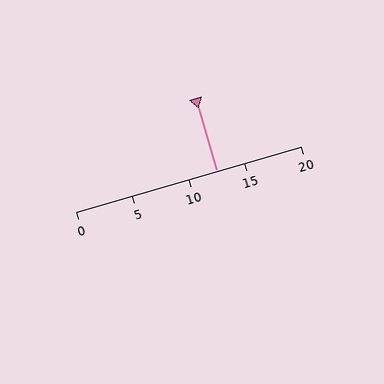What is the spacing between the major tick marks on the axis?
The major ticks are spaced 5 apart.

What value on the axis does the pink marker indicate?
The marker indicates approximately 12.5.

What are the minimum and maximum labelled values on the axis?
The axis runs from 0 to 20.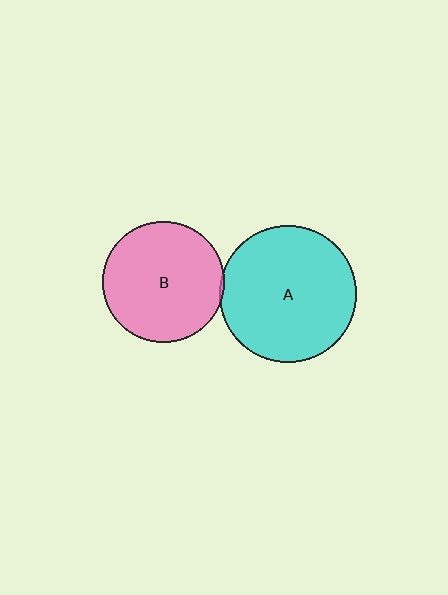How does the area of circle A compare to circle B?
Approximately 1.3 times.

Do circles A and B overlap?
Yes.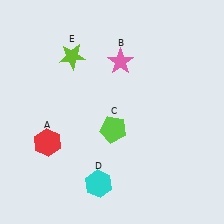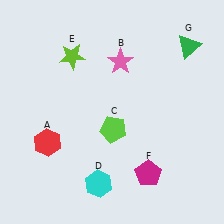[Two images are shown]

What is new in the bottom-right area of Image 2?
A magenta pentagon (F) was added in the bottom-right area of Image 2.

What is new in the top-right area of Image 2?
A green triangle (G) was added in the top-right area of Image 2.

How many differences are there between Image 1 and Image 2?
There are 2 differences between the two images.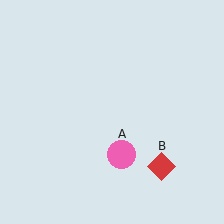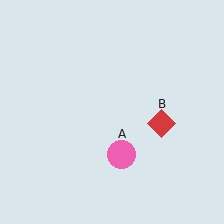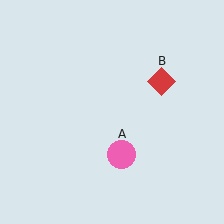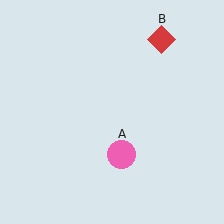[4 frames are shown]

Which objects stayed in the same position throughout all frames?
Pink circle (object A) remained stationary.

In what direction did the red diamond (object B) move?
The red diamond (object B) moved up.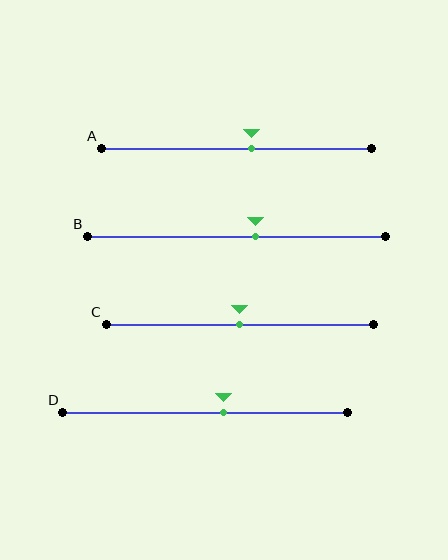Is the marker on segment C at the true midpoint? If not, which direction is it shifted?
Yes, the marker on segment C is at the true midpoint.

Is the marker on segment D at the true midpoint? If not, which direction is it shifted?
No, the marker on segment D is shifted to the right by about 6% of the segment length.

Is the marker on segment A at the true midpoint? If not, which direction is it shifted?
No, the marker on segment A is shifted to the right by about 5% of the segment length.